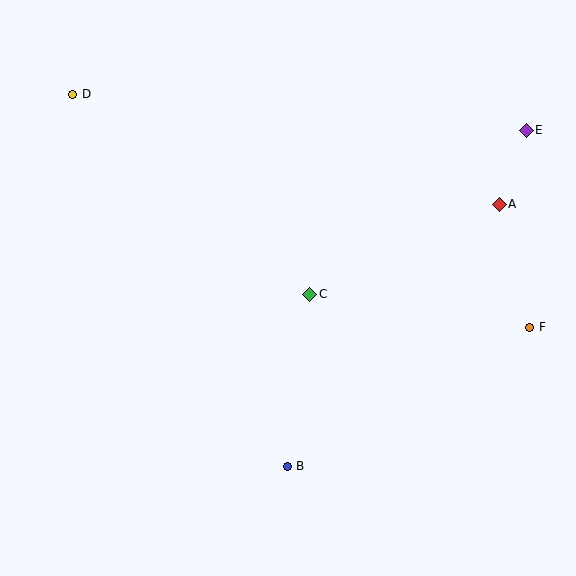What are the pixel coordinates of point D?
Point D is at (73, 94).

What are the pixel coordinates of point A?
Point A is at (499, 204).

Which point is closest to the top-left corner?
Point D is closest to the top-left corner.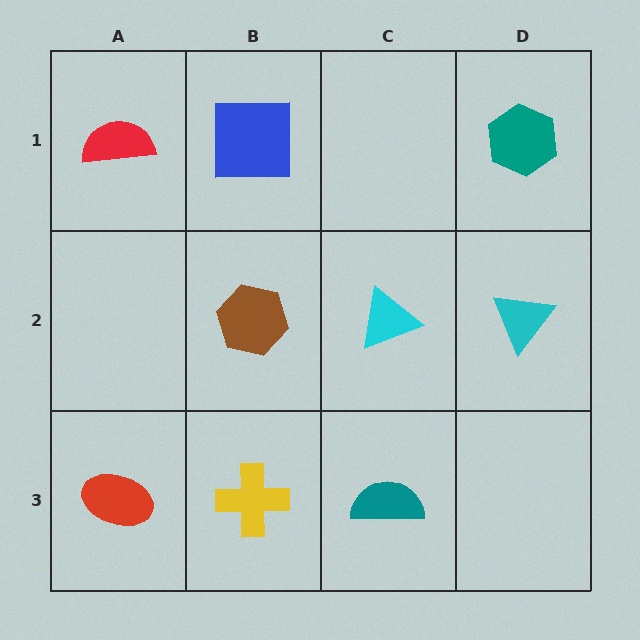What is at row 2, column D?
A cyan triangle.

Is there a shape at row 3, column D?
No, that cell is empty.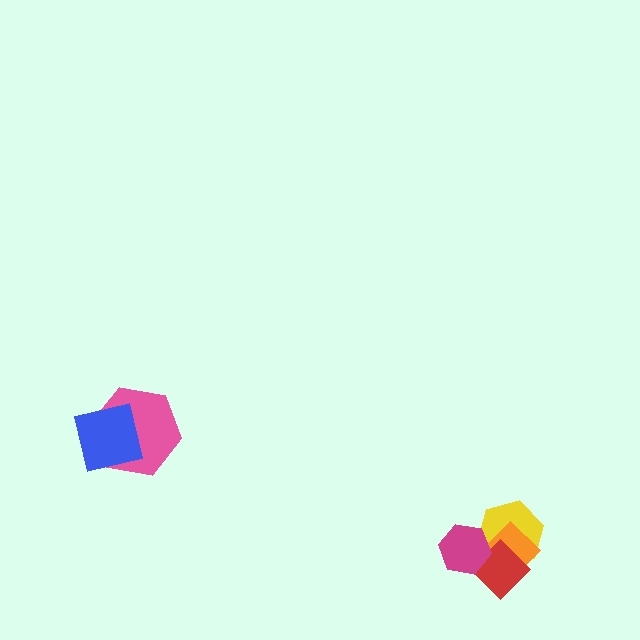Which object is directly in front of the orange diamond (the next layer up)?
The red diamond is directly in front of the orange diamond.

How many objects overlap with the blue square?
1 object overlaps with the blue square.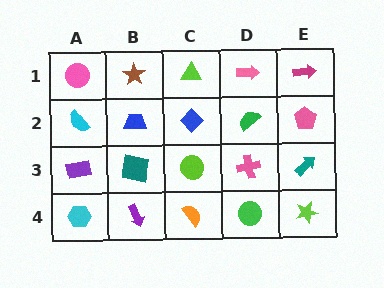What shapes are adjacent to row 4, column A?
A purple rectangle (row 3, column A), a purple arrow (row 4, column B).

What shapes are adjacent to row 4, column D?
A pink cross (row 3, column D), an orange semicircle (row 4, column C), a lime star (row 4, column E).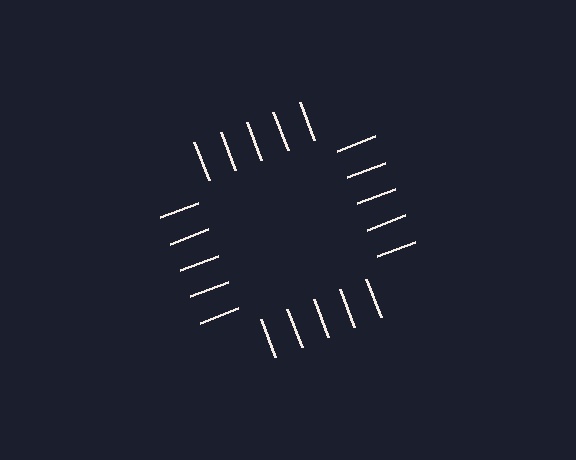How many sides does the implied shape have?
4 sides — the line-ends trace a square.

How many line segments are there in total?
20 — 5 along each of the 4 edges.